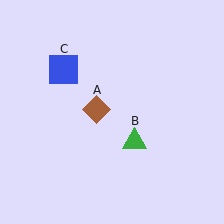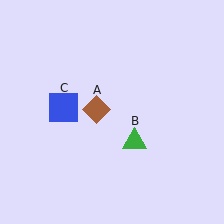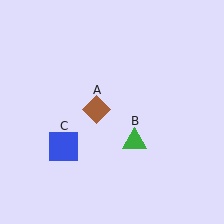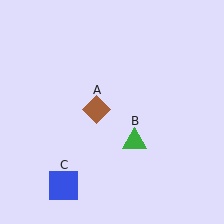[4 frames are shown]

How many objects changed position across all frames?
1 object changed position: blue square (object C).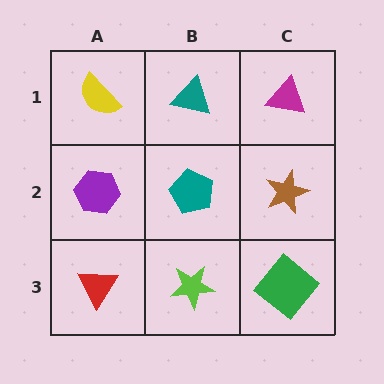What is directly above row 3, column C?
A brown star.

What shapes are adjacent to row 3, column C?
A brown star (row 2, column C), a lime star (row 3, column B).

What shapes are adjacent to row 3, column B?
A teal pentagon (row 2, column B), a red triangle (row 3, column A), a green diamond (row 3, column C).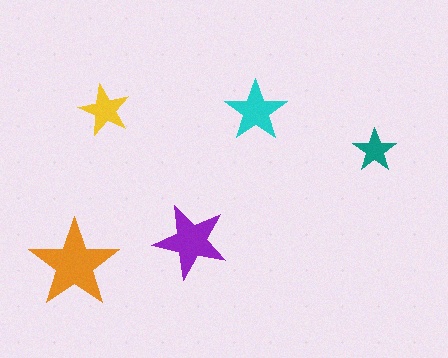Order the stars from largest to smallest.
the orange one, the purple one, the cyan one, the yellow one, the teal one.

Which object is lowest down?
The orange star is bottommost.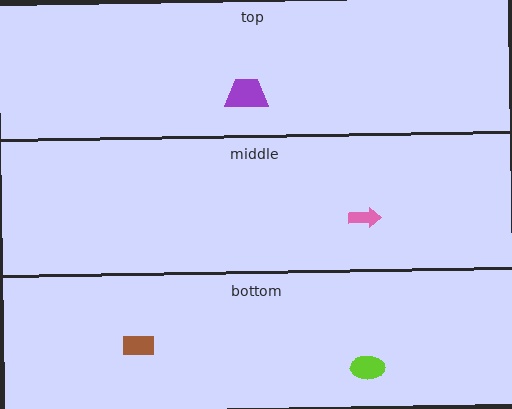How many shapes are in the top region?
1.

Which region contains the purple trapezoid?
The top region.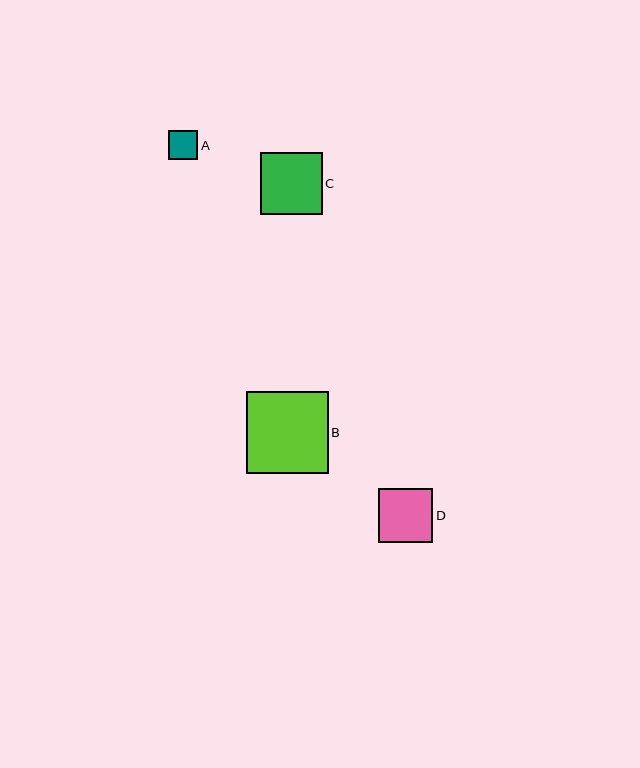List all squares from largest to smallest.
From largest to smallest: B, C, D, A.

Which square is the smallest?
Square A is the smallest with a size of approximately 29 pixels.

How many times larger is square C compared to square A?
Square C is approximately 2.1 times the size of square A.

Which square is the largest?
Square B is the largest with a size of approximately 82 pixels.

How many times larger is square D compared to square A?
Square D is approximately 1.9 times the size of square A.